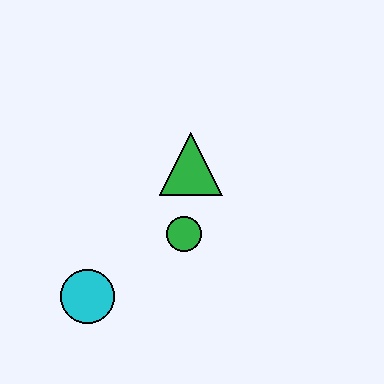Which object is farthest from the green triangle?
The cyan circle is farthest from the green triangle.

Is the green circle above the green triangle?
No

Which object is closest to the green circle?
The green triangle is closest to the green circle.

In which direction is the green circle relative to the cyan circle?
The green circle is to the right of the cyan circle.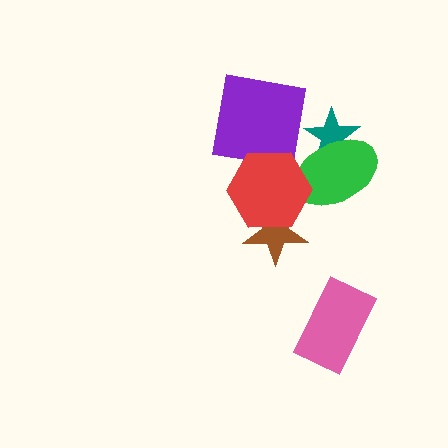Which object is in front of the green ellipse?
The red hexagon is in front of the green ellipse.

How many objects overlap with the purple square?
1 object overlaps with the purple square.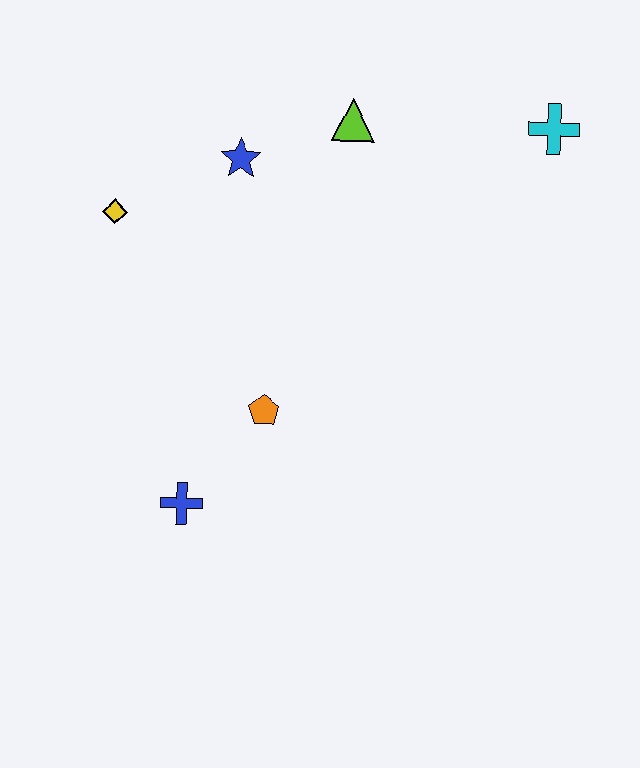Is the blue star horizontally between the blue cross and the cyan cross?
Yes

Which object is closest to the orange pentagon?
The blue cross is closest to the orange pentagon.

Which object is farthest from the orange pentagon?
The cyan cross is farthest from the orange pentagon.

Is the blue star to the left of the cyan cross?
Yes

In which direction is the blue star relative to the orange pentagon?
The blue star is above the orange pentagon.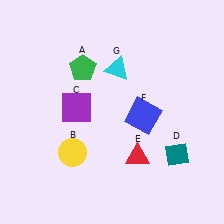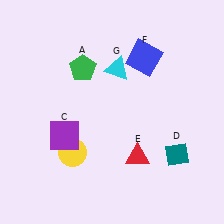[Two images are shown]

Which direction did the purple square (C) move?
The purple square (C) moved down.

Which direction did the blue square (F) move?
The blue square (F) moved up.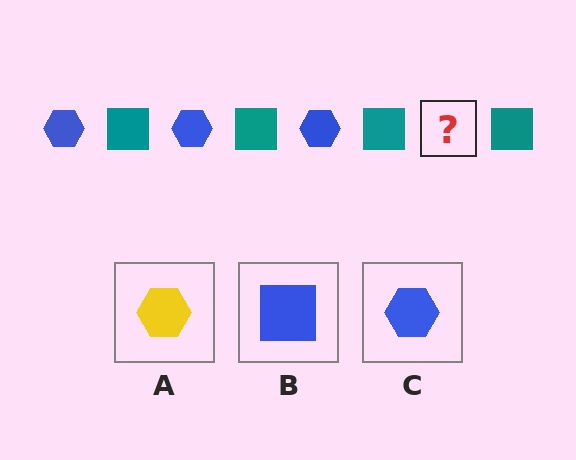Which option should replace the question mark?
Option C.